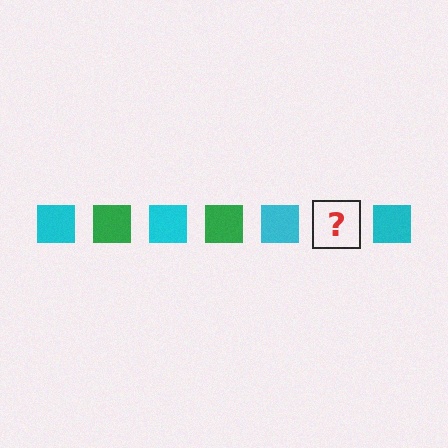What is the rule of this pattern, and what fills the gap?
The rule is that the pattern cycles through cyan, green squares. The gap should be filled with a green square.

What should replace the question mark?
The question mark should be replaced with a green square.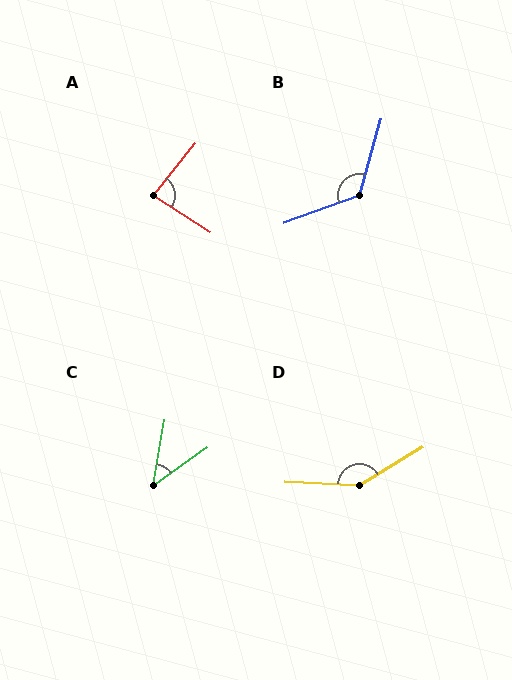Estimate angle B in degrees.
Approximately 126 degrees.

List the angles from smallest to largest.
C (44°), A (84°), B (126°), D (145°).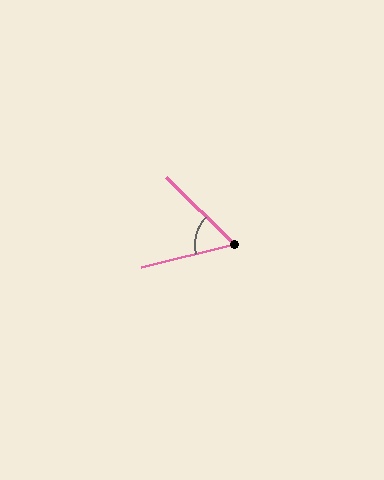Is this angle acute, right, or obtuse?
It is acute.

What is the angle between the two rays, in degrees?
Approximately 58 degrees.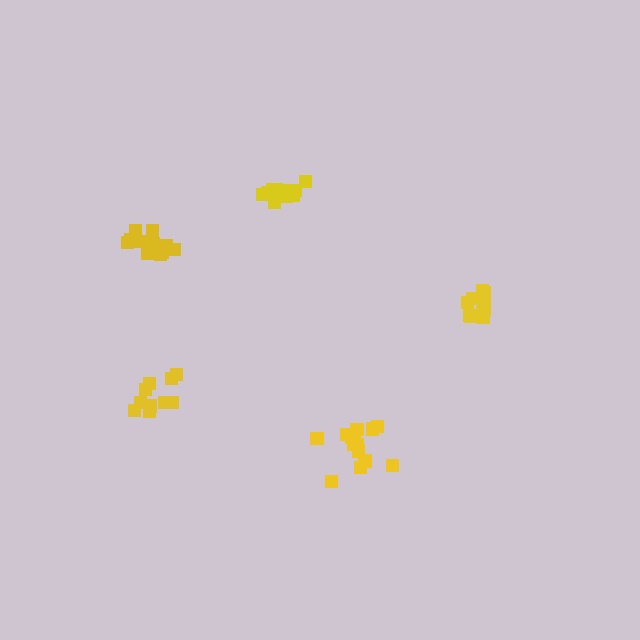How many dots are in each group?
Group 1: 12 dots, Group 2: 14 dots, Group 3: 10 dots, Group 4: 11 dots, Group 5: 12 dots (59 total).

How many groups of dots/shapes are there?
There are 5 groups.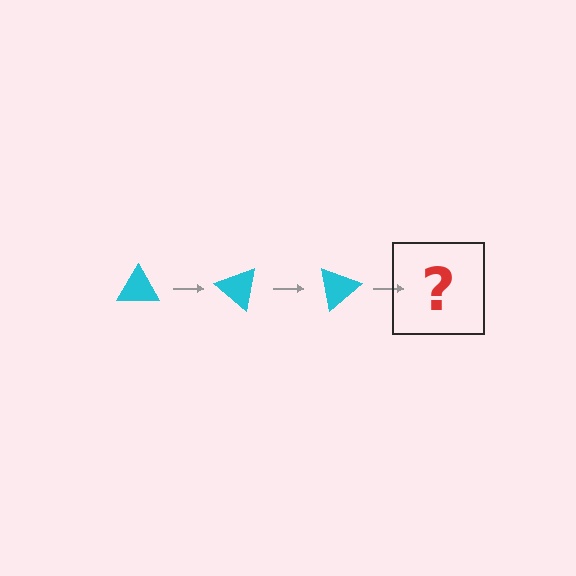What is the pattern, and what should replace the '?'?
The pattern is that the triangle rotates 40 degrees each step. The '?' should be a cyan triangle rotated 120 degrees.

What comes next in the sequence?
The next element should be a cyan triangle rotated 120 degrees.